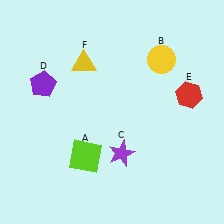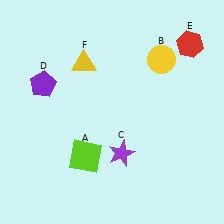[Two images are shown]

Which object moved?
The red hexagon (E) moved up.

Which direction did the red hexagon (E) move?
The red hexagon (E) moved up.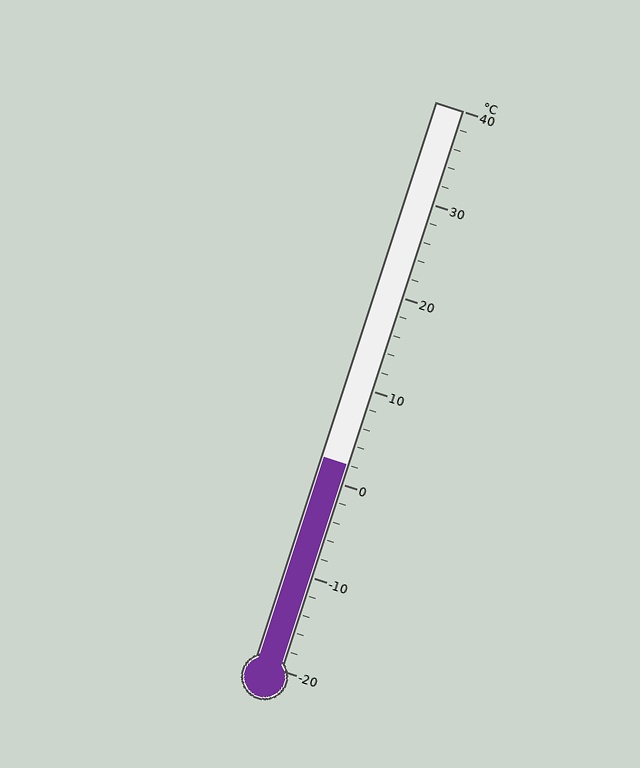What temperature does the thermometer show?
The thermometer shows approximately 2°C.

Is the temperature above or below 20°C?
The temperature is below 20°C.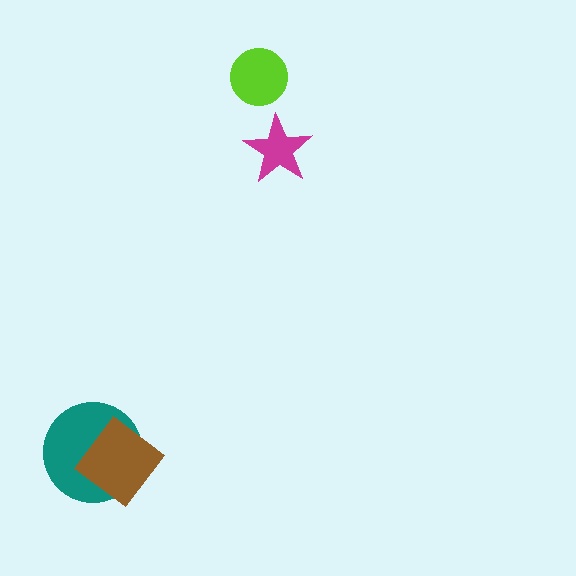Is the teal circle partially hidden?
Yes, it is partially covered by another shape.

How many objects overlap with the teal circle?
1 object overlaps with the teal circle.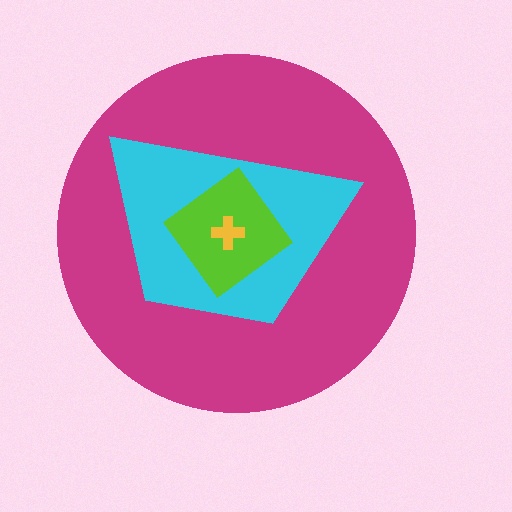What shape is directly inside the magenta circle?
The cyan trapezoid.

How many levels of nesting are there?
4.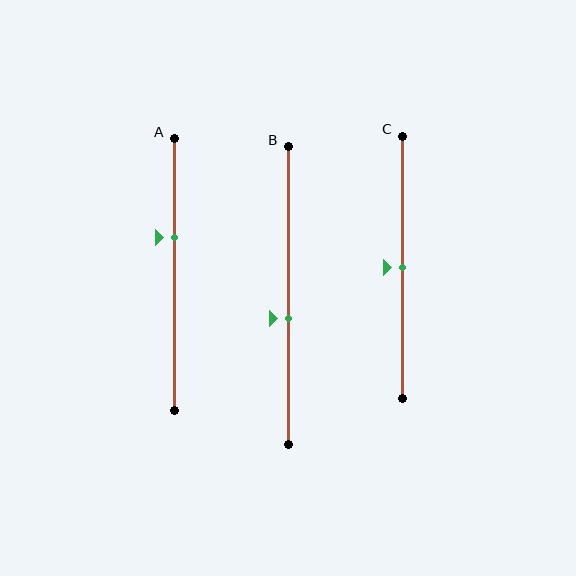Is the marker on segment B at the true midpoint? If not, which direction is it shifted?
No, the marker on segment B is shifted downward by about 8% of the segment length.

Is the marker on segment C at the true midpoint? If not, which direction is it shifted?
Yes, the marker on segment C is at the true midpoint.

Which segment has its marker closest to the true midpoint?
Segment C has its marker closest to the true midpoint.